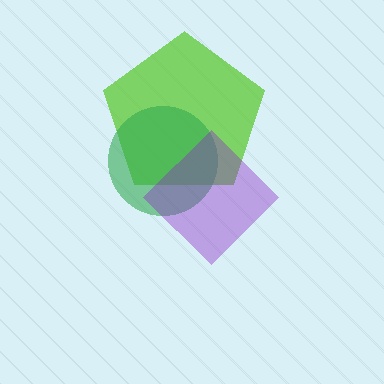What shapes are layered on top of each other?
The layered shapes are: a lime pentagon, a green circle, a purple diamond.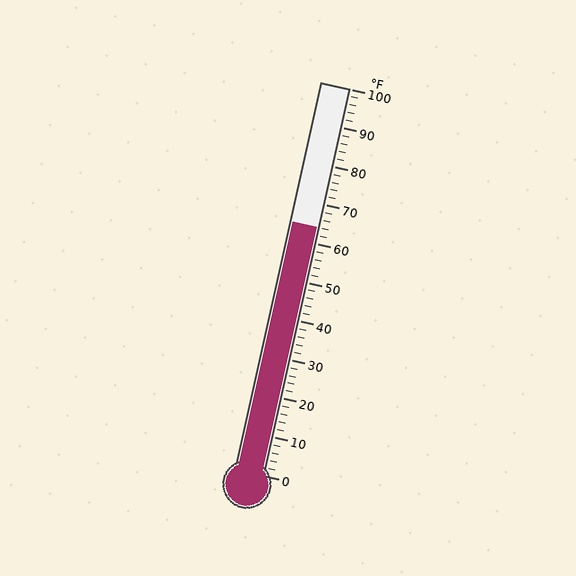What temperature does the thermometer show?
The thermometer shows approximately 64°F.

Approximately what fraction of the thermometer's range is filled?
The thermometer is filled to approximately 65% of its range.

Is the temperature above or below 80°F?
The temperature is below 80°F.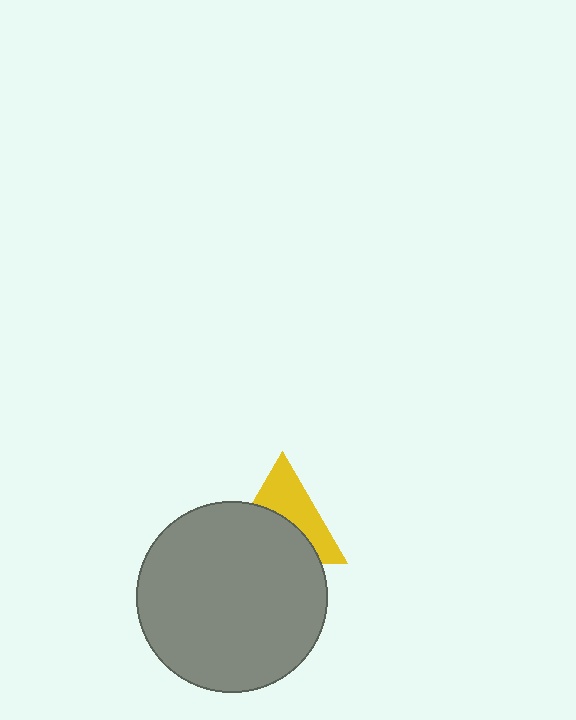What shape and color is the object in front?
The object in front is a gray circle.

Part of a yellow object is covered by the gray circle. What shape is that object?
It is a triangle.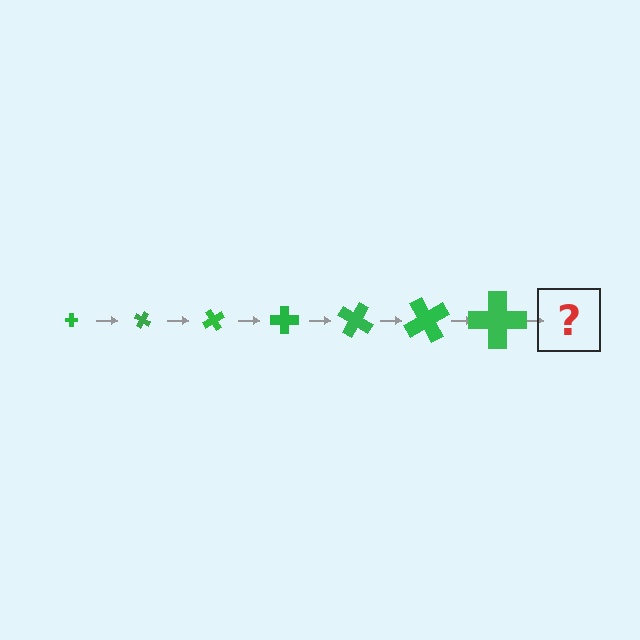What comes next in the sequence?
The next element should be a cross, larger than the previous one and rotated 210 degrees from the start.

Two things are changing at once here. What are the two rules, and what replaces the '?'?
The two rules are that the cross grows larger each step and it rotates 30 degrees each step. The '?' should be a cross, larger than the previous one and rotated 210 degrees from the start.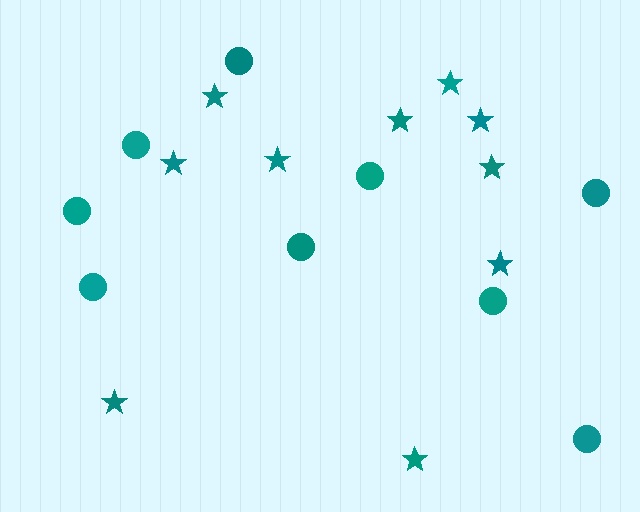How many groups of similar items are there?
There are 2 groups: one group of circles (9) and one group of stars (10).